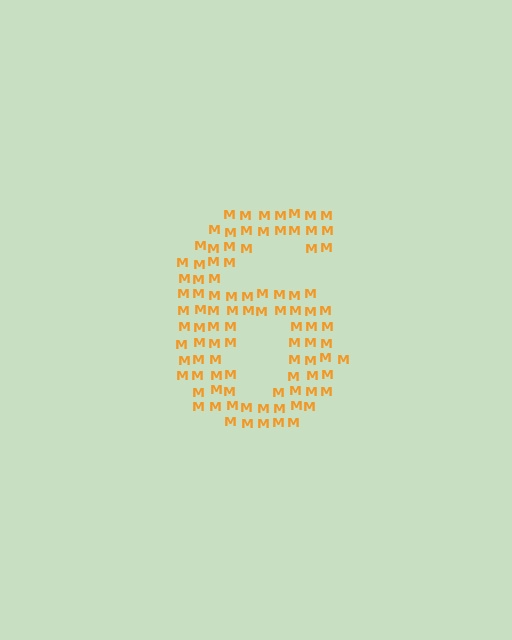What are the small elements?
The small elements are letter M's.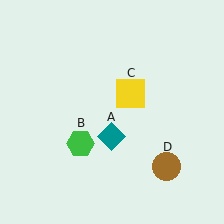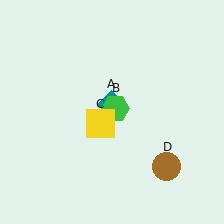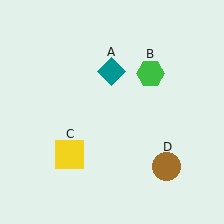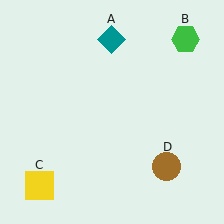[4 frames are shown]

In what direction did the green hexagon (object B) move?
The green hexagon (object B) moved up and to the right.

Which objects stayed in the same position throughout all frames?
Brown circle (object D) remained stationary.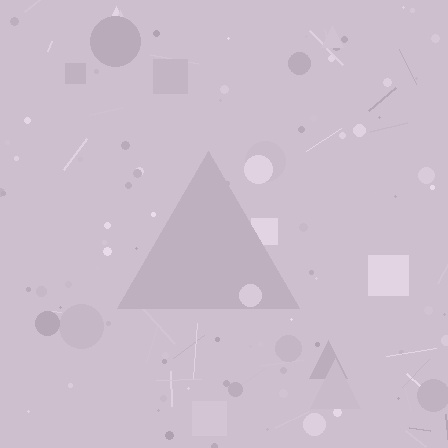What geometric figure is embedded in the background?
A triangle is embedded in the background.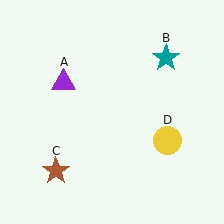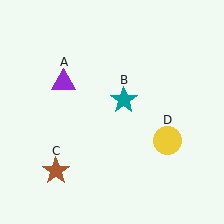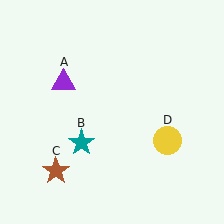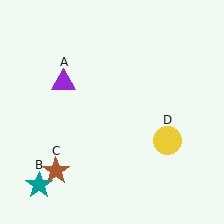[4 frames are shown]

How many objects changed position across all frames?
1 object changed position: teal star (object B).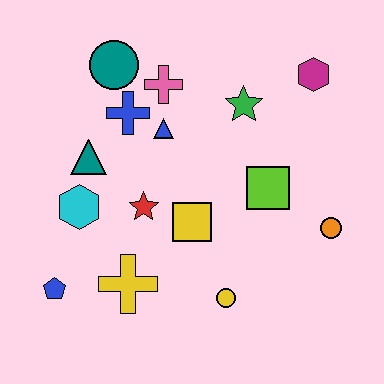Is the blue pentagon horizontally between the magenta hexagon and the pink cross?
No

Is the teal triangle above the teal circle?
No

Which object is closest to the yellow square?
The red star is closest to the yellow square.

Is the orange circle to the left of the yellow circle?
No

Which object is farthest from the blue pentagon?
The magenta hexagon is farthest from the blue pentagon.